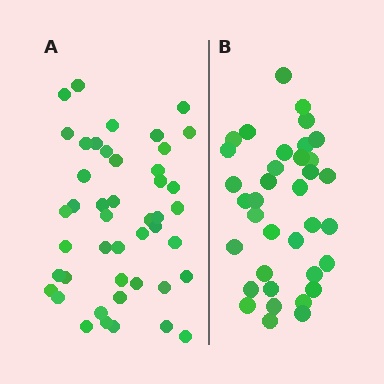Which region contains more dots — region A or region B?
Region A (the left region) has more dots.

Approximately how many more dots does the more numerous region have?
Region A has roughly 8 or so more dots than region B.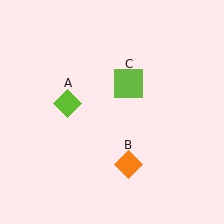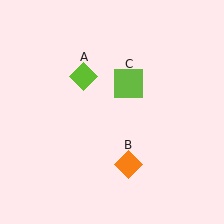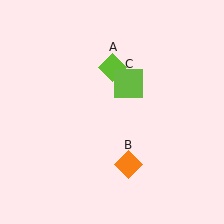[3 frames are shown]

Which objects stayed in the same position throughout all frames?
Orange diamond (object B) and lime square (object C) remained stationary.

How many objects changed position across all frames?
1 object changed position: lime diamond (object A).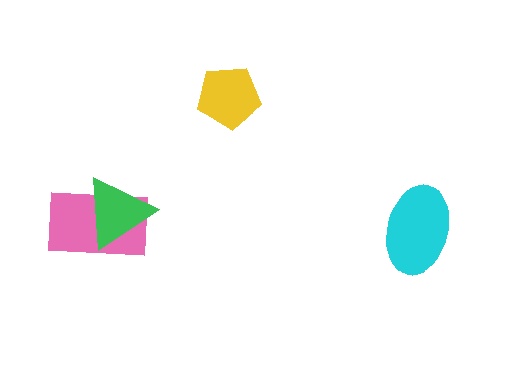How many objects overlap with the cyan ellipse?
0 objects overlap with the cyan ellipse.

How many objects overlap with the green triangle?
1 object overlaps with the green triangle.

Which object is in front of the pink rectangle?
The green triangle is in front of the pink rectangle.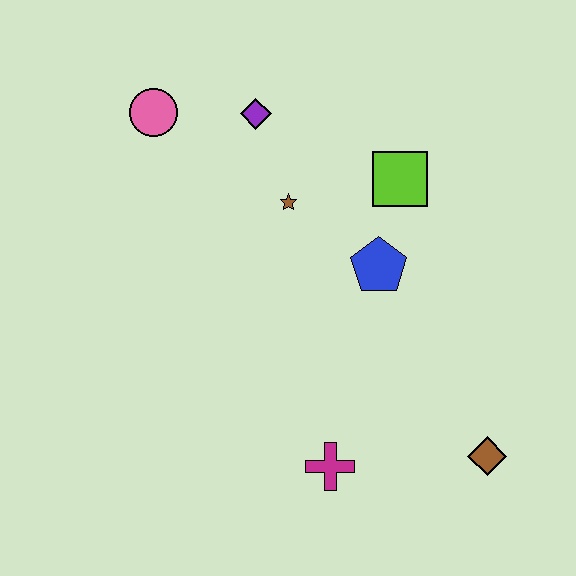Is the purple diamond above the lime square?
Yes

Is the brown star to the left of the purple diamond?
No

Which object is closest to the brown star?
The purple diamond is closest to the brown star.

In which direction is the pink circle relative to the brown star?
The pink circle is to the left of the brown star.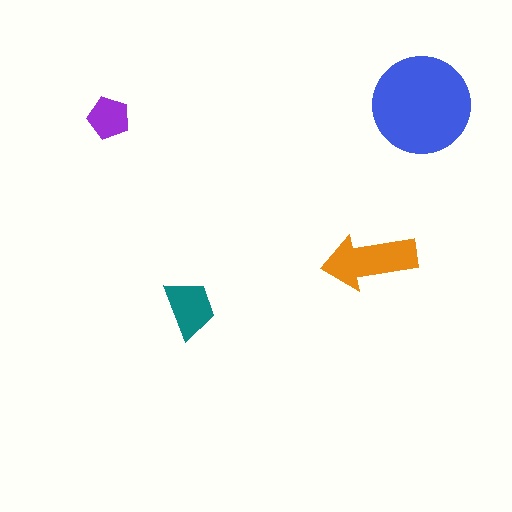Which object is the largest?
The blue circle.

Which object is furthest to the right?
The blue circle is rightmost.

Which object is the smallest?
The purple pentagon.